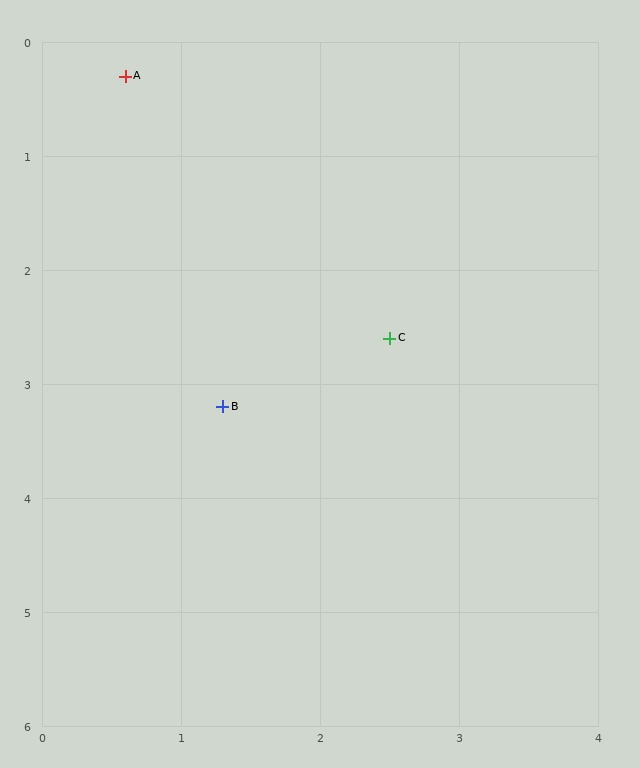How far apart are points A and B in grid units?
Points A and B are about 3.0 grid units apart.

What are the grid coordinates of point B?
Point B is at approximately (1.3, 3.2).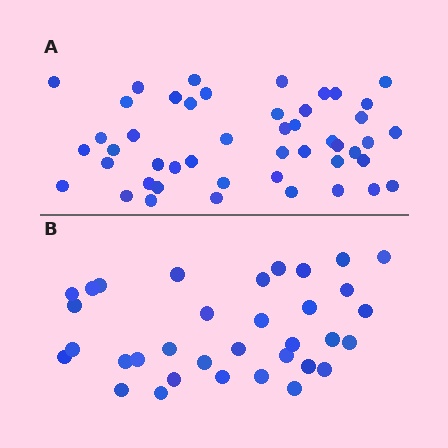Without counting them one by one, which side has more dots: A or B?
Region A (the top region) has more dots.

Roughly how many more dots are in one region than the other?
Region A has approximately 15 more dots than region B.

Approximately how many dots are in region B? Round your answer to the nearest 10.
About 30 dots. (The exact count is 34, which rounds to 30.)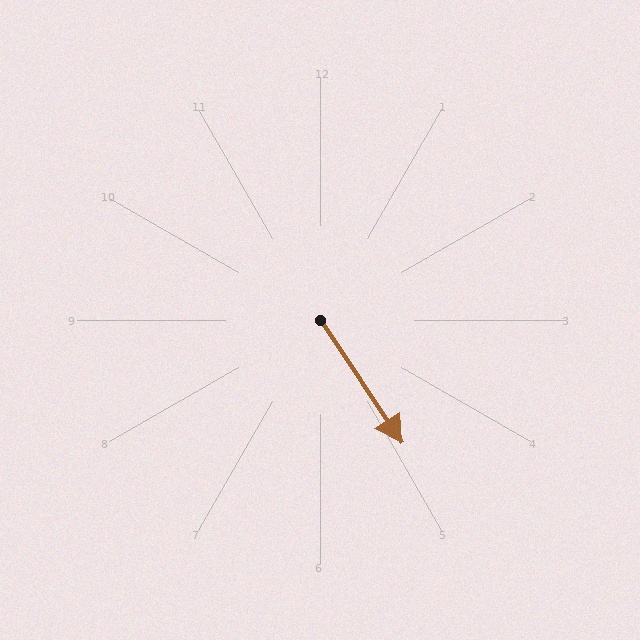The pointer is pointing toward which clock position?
Roughly 5 o'clock.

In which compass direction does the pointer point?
Southeast.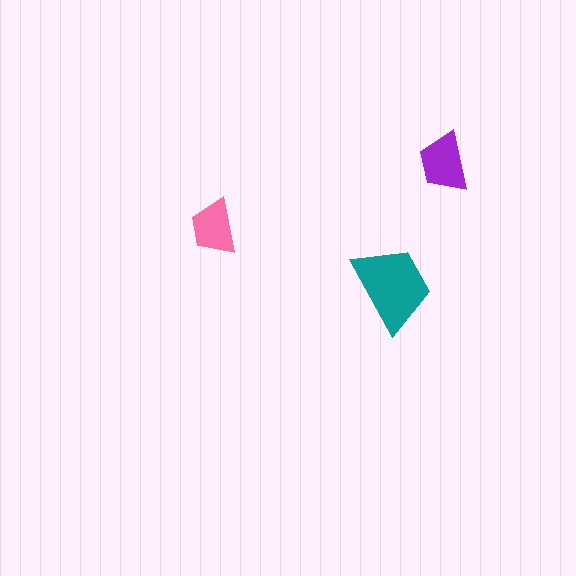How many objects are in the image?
There are 3 objects in the image.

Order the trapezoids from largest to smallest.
the teal one, the purple one, the pink one.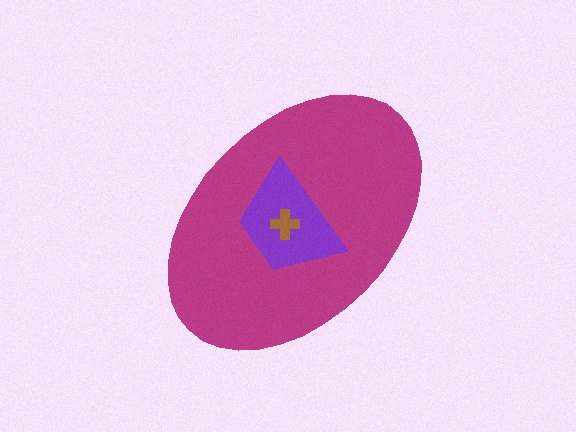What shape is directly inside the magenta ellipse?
The purple trapezoid.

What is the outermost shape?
The magenta ellipse.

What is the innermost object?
The brown cross.